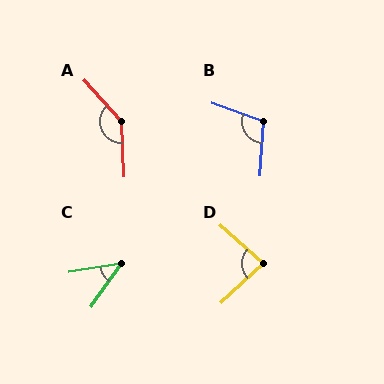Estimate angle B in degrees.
Approximately 106 degrees.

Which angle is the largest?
A, at approximately 140 degrees.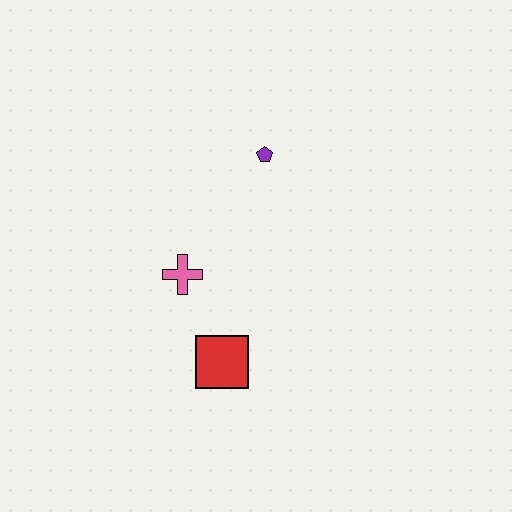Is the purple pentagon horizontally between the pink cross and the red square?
No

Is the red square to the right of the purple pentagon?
No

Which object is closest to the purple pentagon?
The pink cross is closest to the purple pentagon.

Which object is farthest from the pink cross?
The purple pentagon is farthest from the pink cross.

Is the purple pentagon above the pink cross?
Yes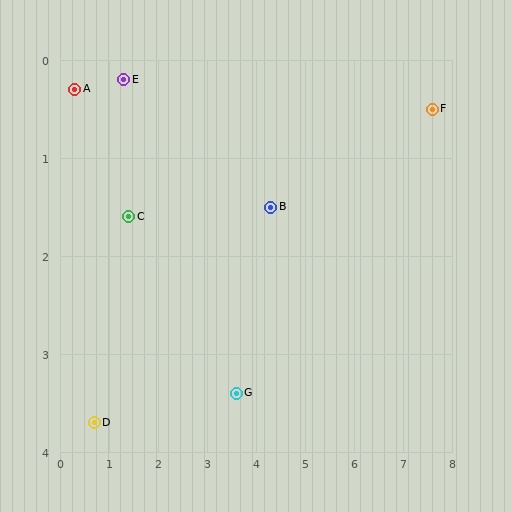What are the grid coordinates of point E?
Point E is at approximately (1.3, 0.2).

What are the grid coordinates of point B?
Point B is at approximately (4.3, 1.5).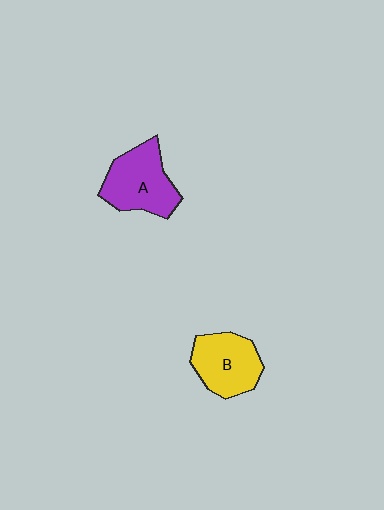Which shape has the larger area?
Shape A (purple).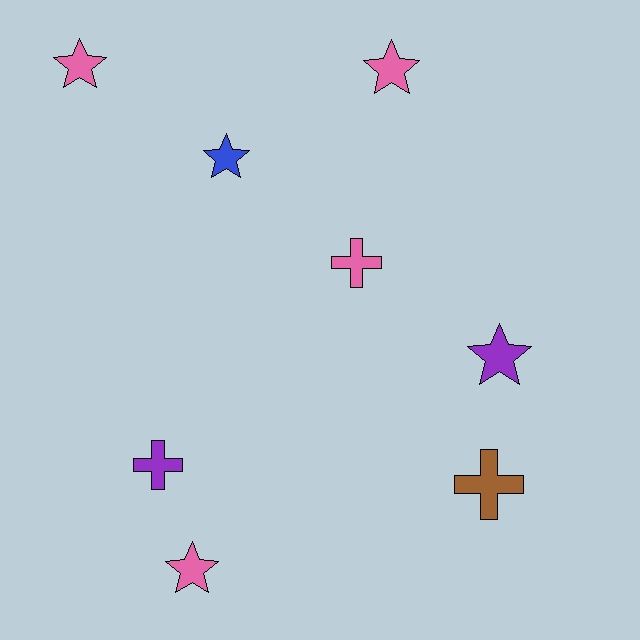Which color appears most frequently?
Pink, with 4 objects.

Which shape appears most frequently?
Star, with 5 objects.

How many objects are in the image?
There are 8 objects.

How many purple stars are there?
There is 1 purple star.